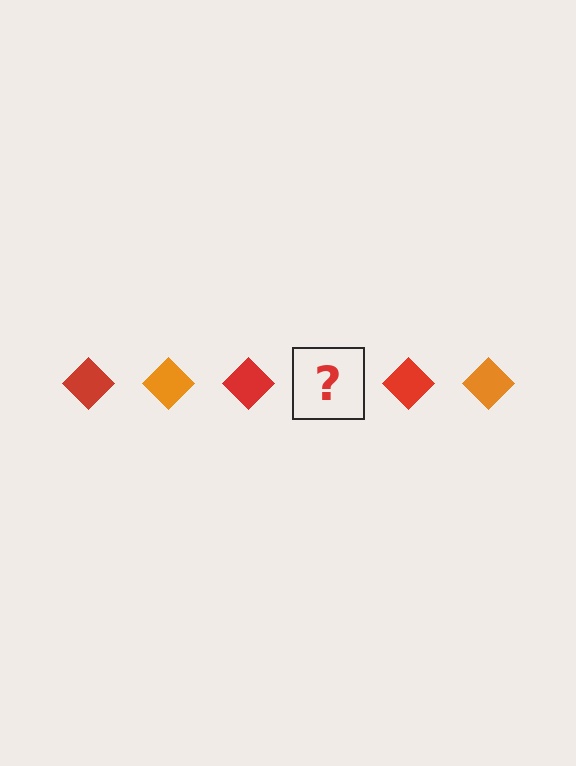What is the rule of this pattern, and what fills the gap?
The rule is that the pattern cycles through red, orange diamonds. The gap should be filled with an orange diamond.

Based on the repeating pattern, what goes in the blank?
The blank should be an orange diamond.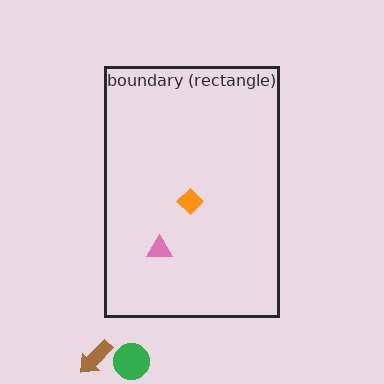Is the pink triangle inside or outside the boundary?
Inside.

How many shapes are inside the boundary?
2 inside, 2 outside.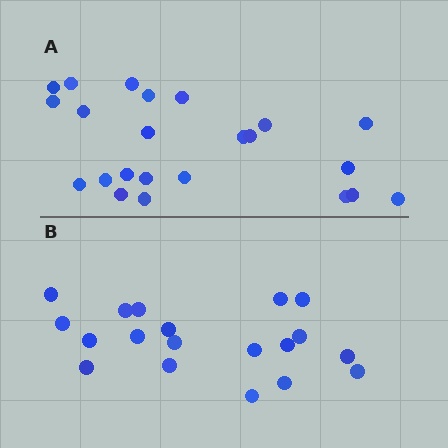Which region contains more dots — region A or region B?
Region A (the top region) has more dots.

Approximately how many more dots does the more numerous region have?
Region A has about 4 more dots than region B.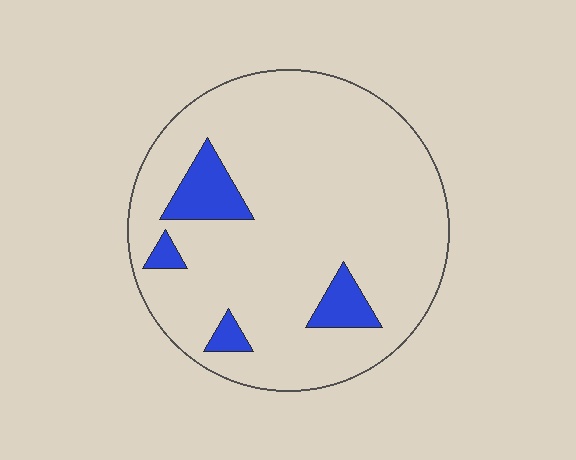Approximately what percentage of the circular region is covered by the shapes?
Approximately 10%.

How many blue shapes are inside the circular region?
4.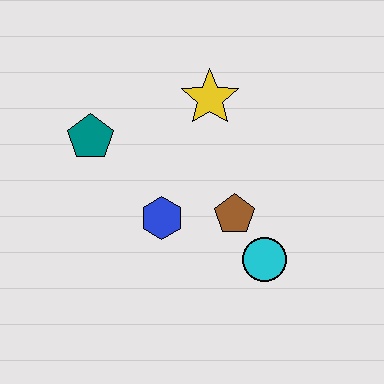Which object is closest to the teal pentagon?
The blue hexagon is closest to the teal pentagon.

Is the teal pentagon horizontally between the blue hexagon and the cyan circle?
No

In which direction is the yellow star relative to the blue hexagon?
The yellow star is above the blue hexagon.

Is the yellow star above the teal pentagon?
Yes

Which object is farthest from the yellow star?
The cyan circle is farthest from the yellow star.